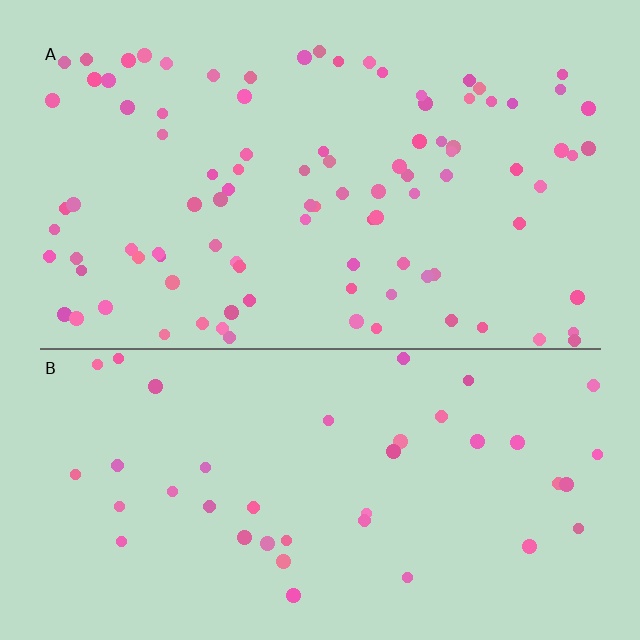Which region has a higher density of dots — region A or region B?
A (the top).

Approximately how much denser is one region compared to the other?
Approximately 2.4× — region A over region B.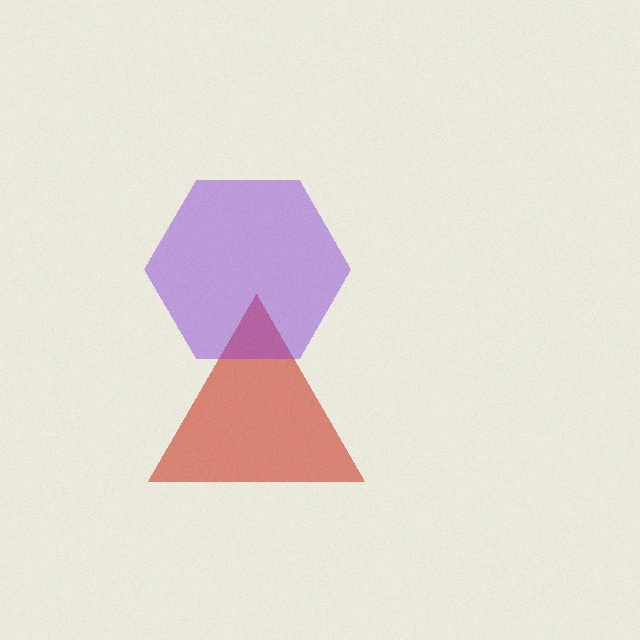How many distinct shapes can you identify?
There are 2 distinct shapes: a red triangle, a purple hexagon.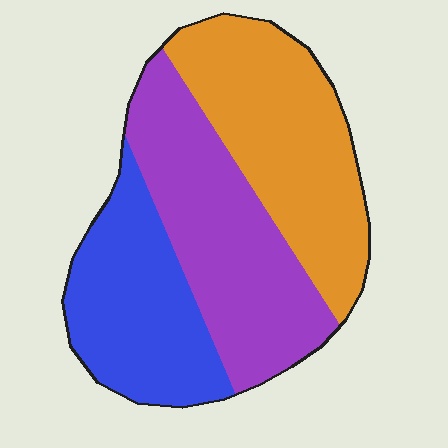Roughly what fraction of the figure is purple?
Purple covers 36% of the figure.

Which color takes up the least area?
Blue, at roughly 30%.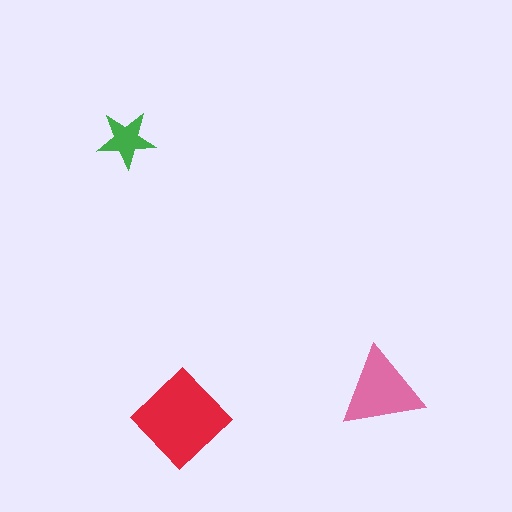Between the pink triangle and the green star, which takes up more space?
The pink triangle.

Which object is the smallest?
The green star.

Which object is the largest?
The red diamond.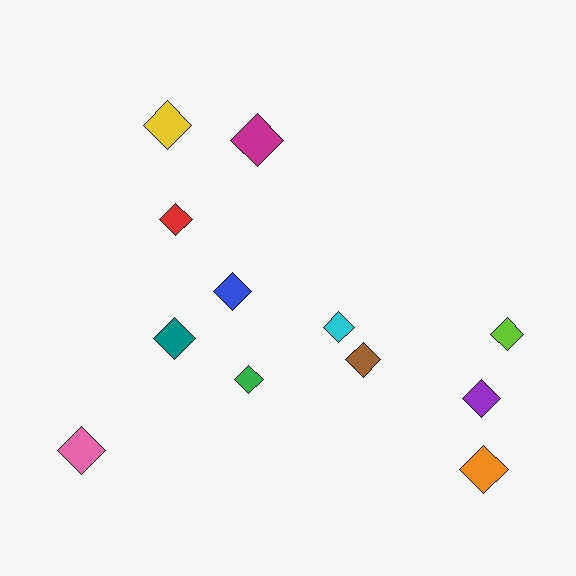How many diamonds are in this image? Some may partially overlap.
There are 12 diamonds.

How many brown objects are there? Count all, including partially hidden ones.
There is 1 brown object.